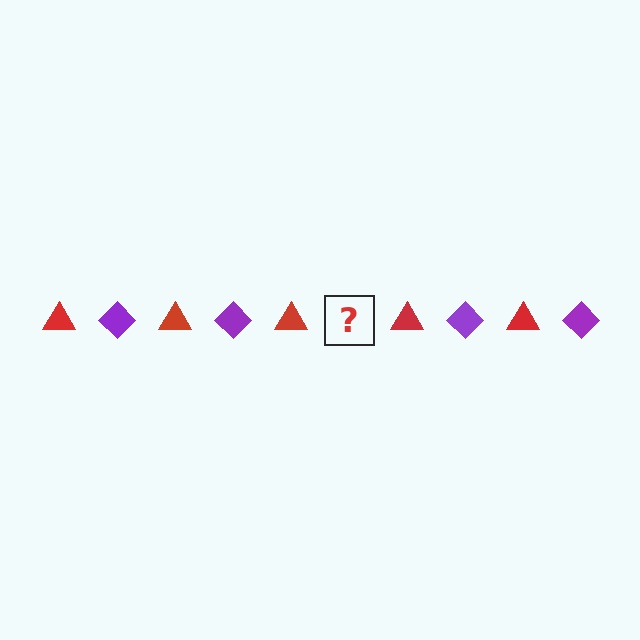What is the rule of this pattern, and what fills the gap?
The rule is that the pattern alternates between red triangle and purple diamond. The gap should be filled with a purple diamond.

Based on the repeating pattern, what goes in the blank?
The blank should be a purple diamond.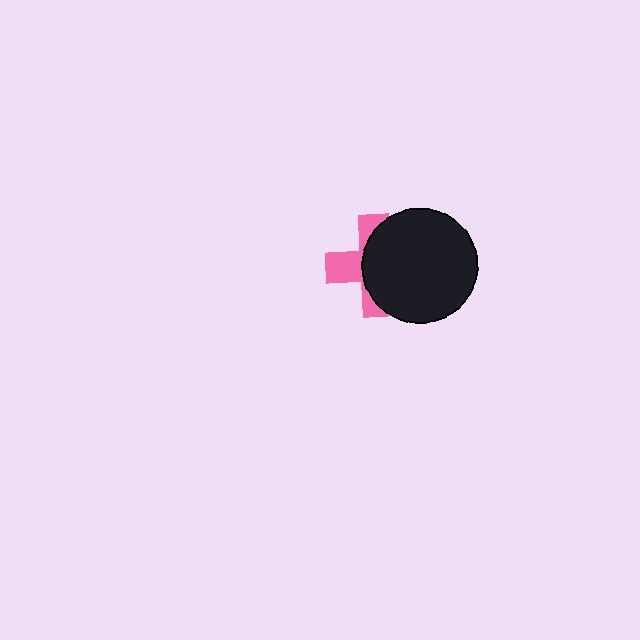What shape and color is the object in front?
The object in front is a black circle.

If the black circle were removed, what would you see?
You would see the complete pink cross.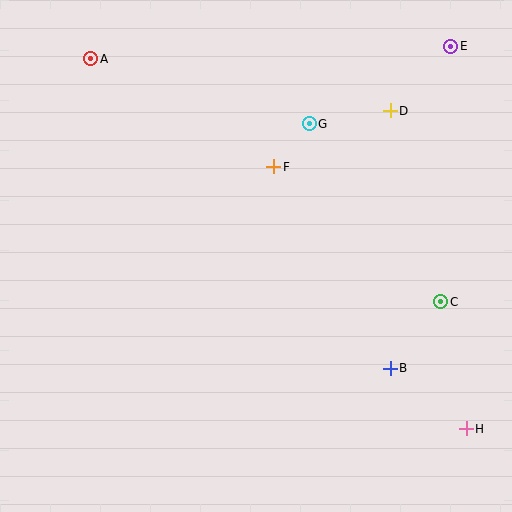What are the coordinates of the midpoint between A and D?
The midpoint between A and D is at (240, 85).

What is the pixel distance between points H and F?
The distance between H and F is 325 pixels.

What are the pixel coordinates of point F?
Point F is at (274, 167).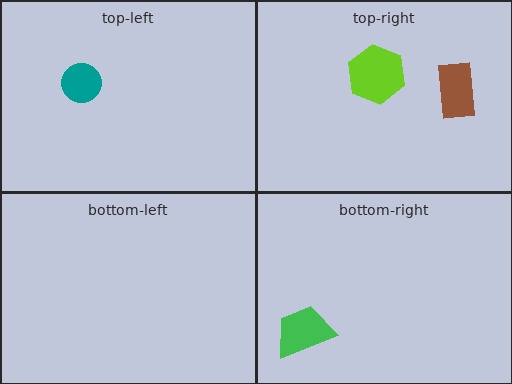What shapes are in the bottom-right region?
The green trapezoid.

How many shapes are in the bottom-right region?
1.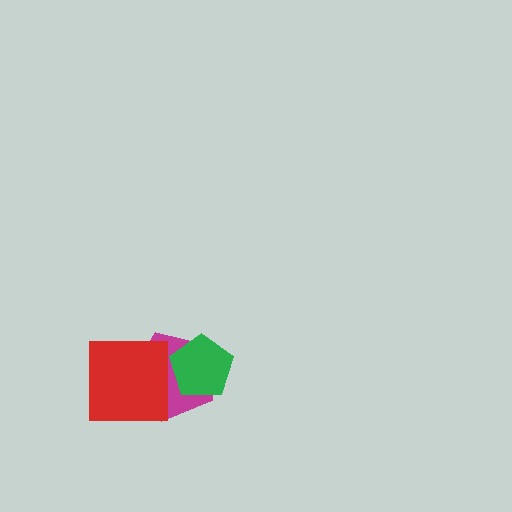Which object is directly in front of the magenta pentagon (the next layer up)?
The red square is directly in front of the magenta pentagon.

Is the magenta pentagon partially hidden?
Yes, it is partially covered by another shape.